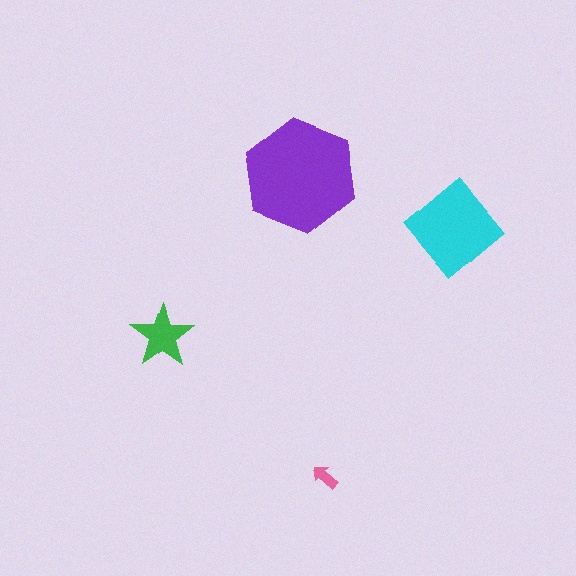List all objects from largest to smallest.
The purple hexagon, the cyan diamond, the green star, the pink arrow.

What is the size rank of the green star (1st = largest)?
3rd.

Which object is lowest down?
The pink arrow is bottommost.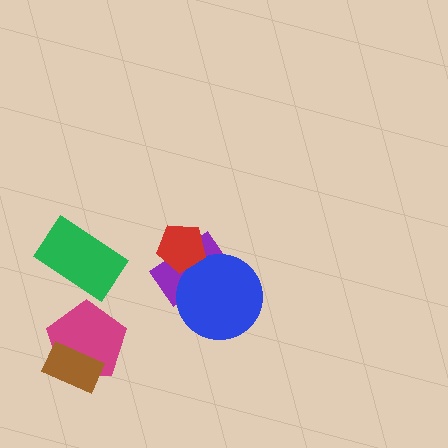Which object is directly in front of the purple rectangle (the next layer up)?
The blue circle is directly in front of the purple rectangle.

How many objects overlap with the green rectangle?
0 objects overlap with the green rectangle.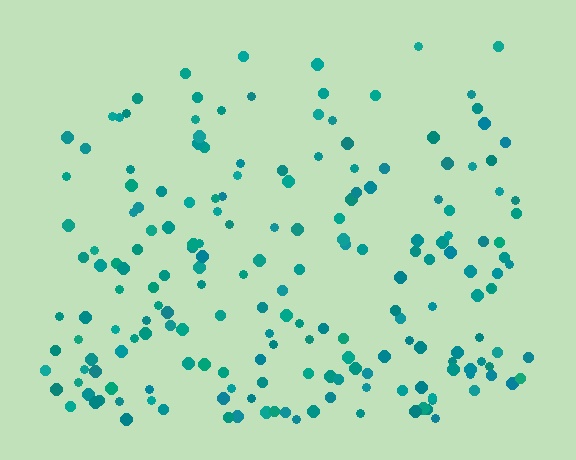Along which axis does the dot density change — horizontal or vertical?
Vertical.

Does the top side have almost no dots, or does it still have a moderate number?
Still a moderate number, just noticeably fewer than the bottom.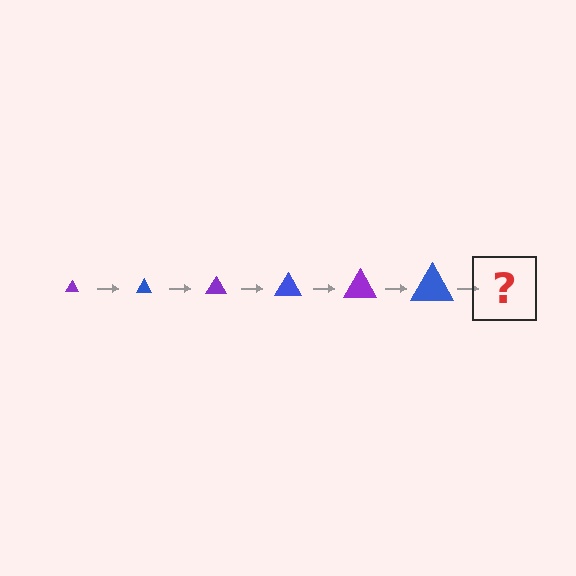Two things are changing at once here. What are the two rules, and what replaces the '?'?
The two rules are that the triangle grows larger each step and the color cycles through purple and blue. The '?' should be a purple triangle, larger than the previous one.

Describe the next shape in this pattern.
It should be a purple triangle, larger than the previous one.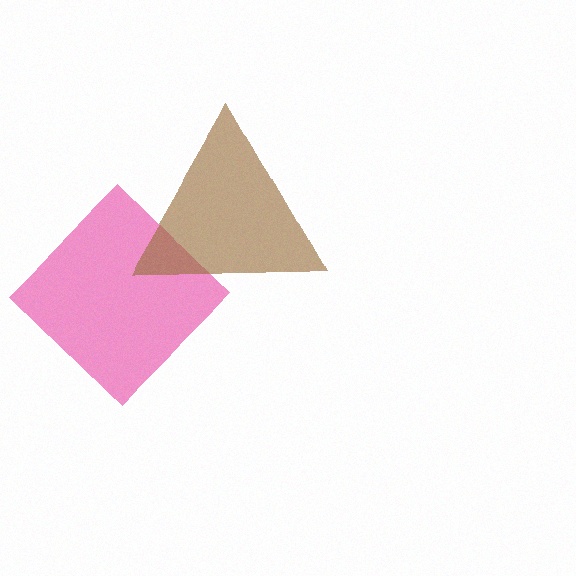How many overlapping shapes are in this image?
There are 2 overlapping shapes in the image.